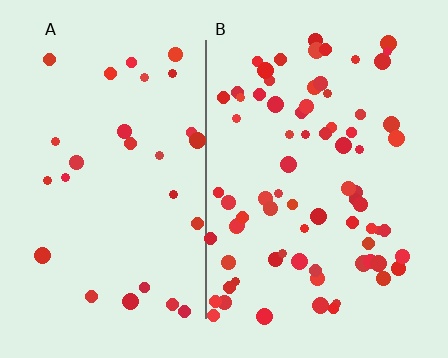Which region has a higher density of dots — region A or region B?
B (the right).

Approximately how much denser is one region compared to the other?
Approximately 2.6× — region B over region A.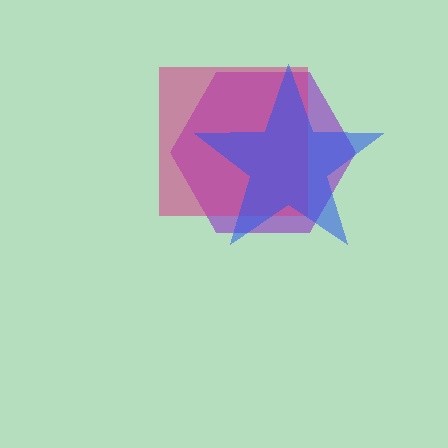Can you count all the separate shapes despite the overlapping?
Yes, there are 3 separate shapes.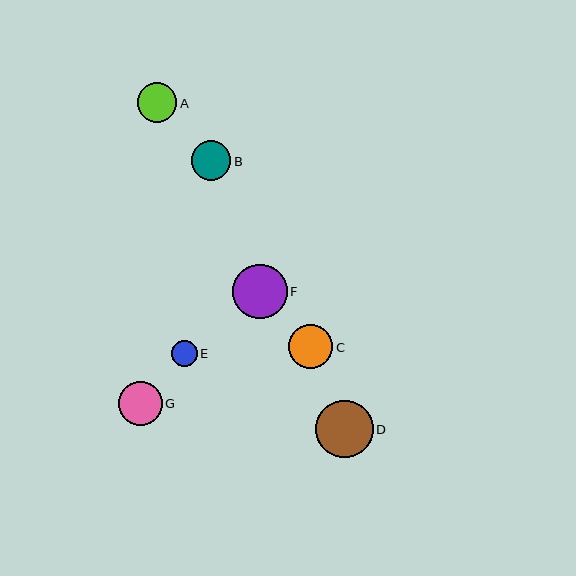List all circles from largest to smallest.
From largest to smallest: D, F, G, C, A, B, E.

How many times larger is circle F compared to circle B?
Circle F is approximately 1.4 times the size of circle B.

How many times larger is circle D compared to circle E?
Circle D is approximately 2.3 times the size of circle E.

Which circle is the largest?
Circle D is the largest with a size of approximately 58 pixels.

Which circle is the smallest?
Circle E is the smallest with a size of approximately 25 pixels.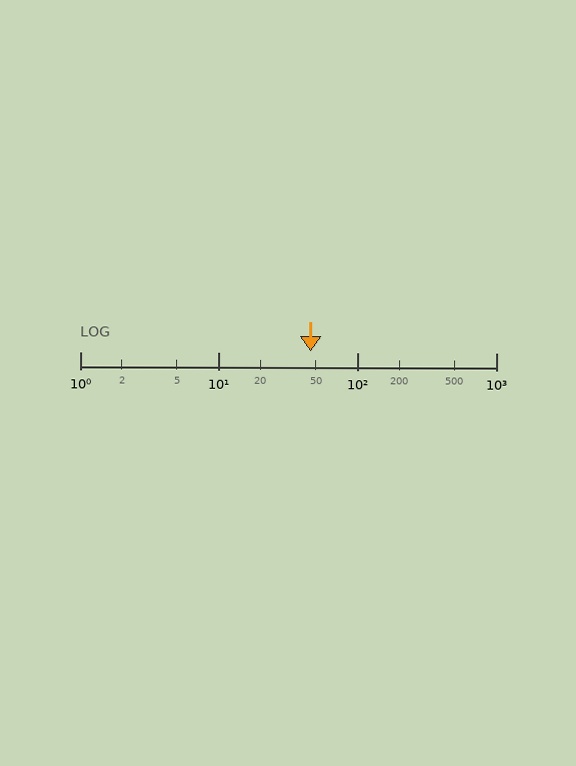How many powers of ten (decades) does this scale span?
The scale spans 3 decades, from 1 to 1000.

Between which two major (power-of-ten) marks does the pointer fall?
The pointer is between 10 and 100.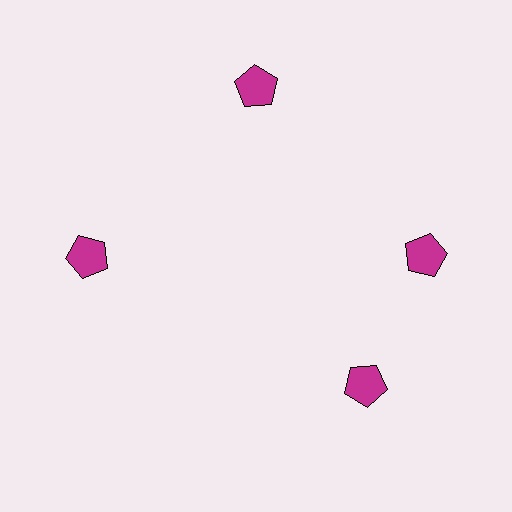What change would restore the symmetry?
The symmetry would be restored by rotating it back into even spacing with its neighbors so that all 4 pentagons sit at equal angles and equal distance from the center.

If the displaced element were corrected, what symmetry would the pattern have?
It would have 4-fold rotational symmetry — the pattern would map onto itself every 90 degrees.